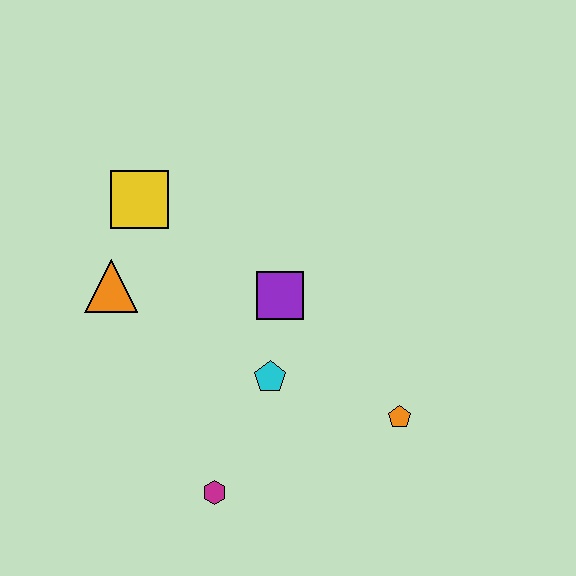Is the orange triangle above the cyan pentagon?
Yes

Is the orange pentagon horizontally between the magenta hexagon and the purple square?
No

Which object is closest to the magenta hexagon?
The cyan pentagon is closest to the magenta hexagon.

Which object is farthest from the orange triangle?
The orange pentagon is farthest from the orange triangle.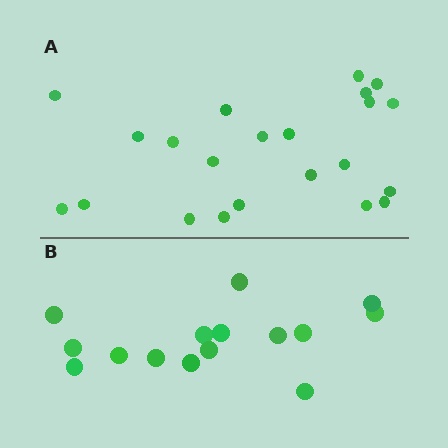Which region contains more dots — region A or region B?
Region A (the top region) has more dots.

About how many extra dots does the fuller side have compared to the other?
Region A has roughly 8 or so more dots than region B.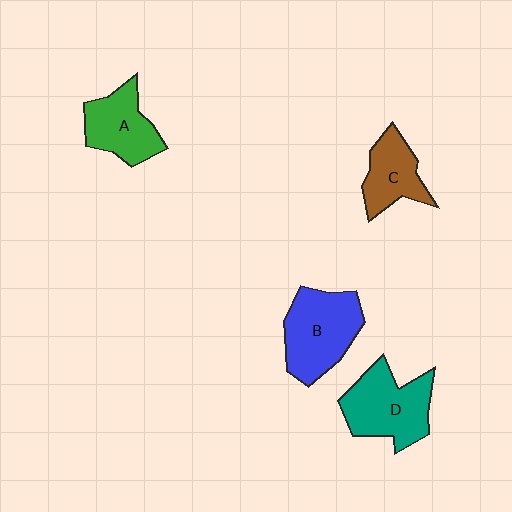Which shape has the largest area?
Shape B (blue).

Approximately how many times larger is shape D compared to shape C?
Approximately 1.5 times.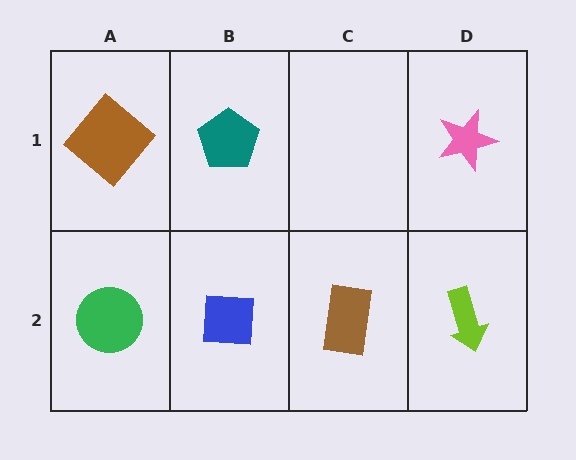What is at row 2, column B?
A blue square.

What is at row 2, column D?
A lime arrow.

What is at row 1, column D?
A pink star.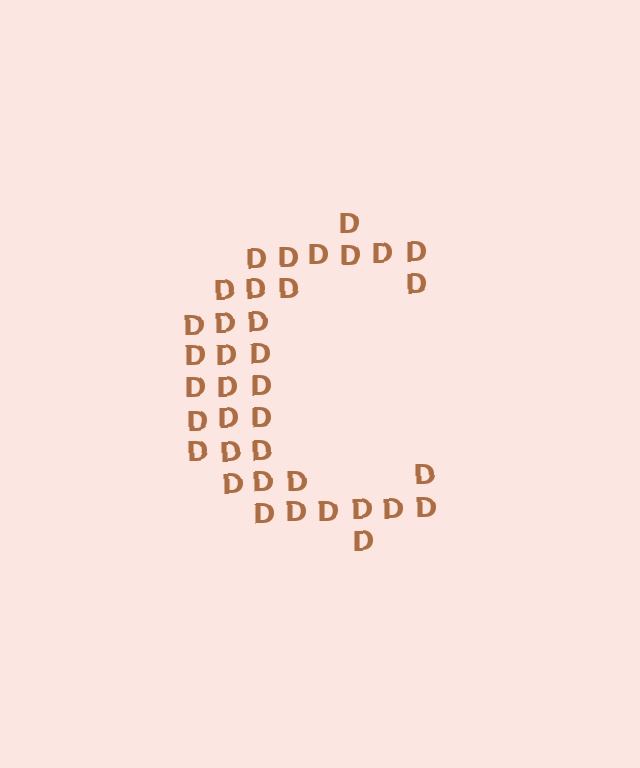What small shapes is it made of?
It is made of small letter D's.